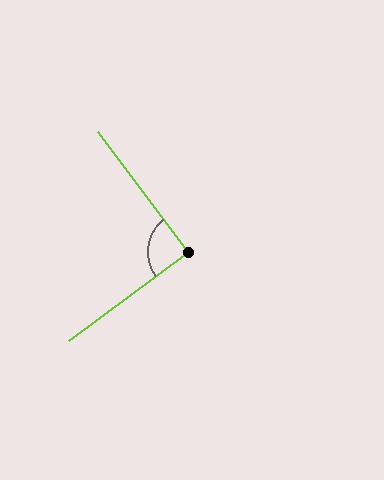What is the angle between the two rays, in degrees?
Approximately 90 degrees.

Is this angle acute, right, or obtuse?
It is approximately a right angle.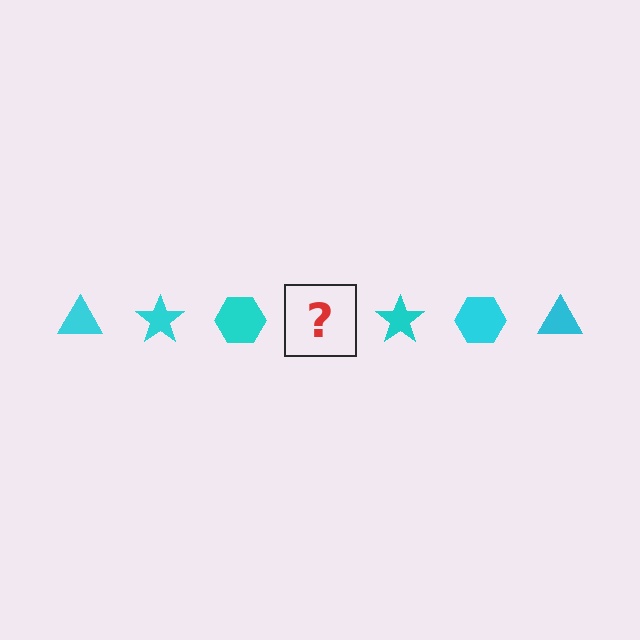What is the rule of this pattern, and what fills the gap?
The rule is that the pattern cycles through triangle, star, hexagon shapes in cyan. The gap should be filled with a cyan triangle.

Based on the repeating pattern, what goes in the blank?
The blank should be a cyan triangle.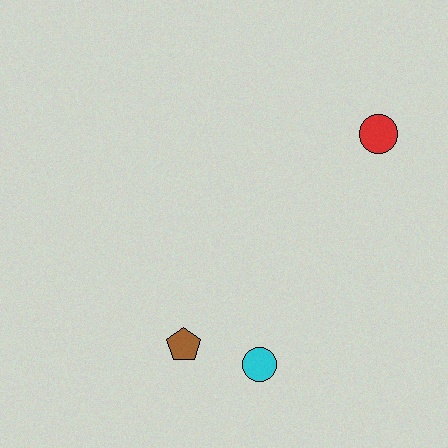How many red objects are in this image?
There is 1 red object.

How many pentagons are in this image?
There is 1 pentagon.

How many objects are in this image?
There are 3 objects.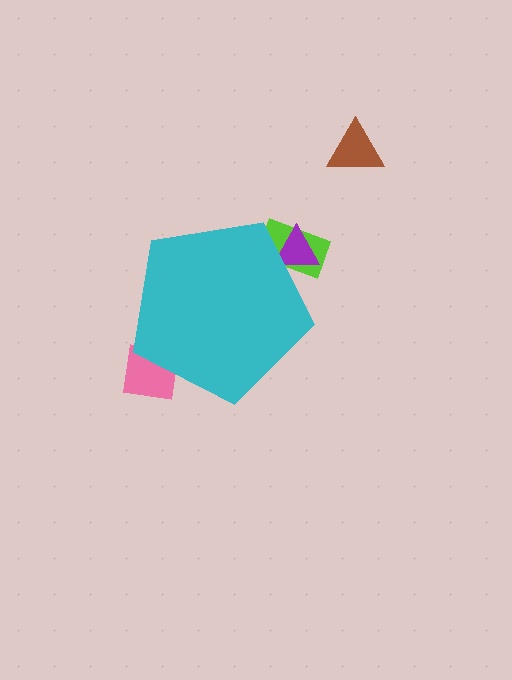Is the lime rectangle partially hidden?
Yes, the lime rectangle is partially hidden behind the cyan pentagon.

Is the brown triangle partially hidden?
No, the brown triangle is fully visible.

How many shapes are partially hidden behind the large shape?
3 shapes are partially hidden.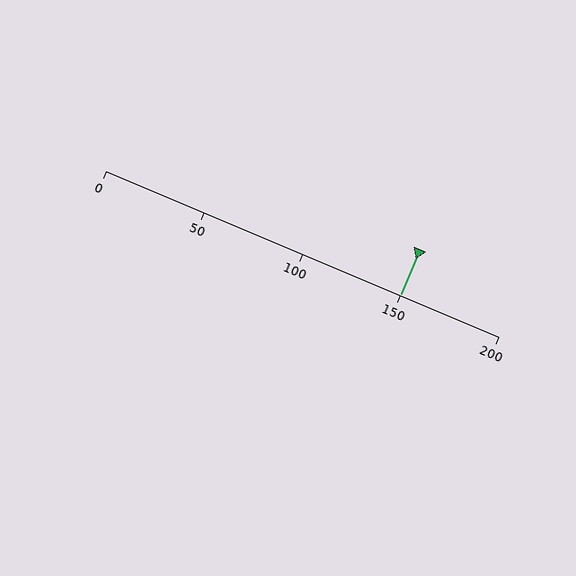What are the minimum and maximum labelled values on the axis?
The axis runs from 0 to 200.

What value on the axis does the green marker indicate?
The marker indicates approximately 150.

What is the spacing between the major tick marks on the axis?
The major ticks are spaced 50 apart.